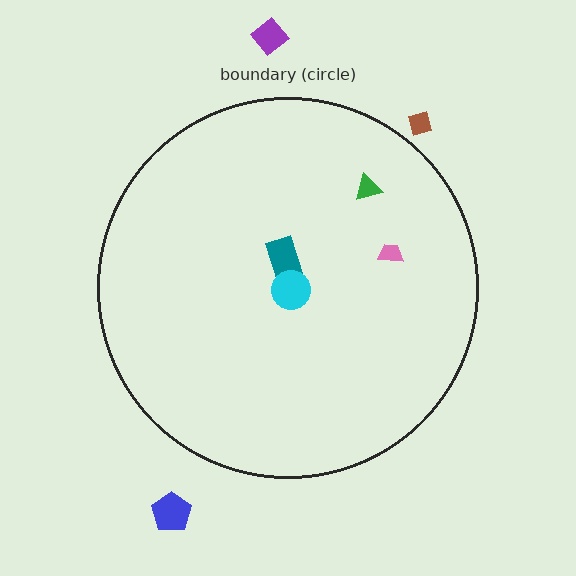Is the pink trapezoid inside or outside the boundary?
Inside.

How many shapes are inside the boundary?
4 inside, 3 outside.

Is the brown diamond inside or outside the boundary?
Outside.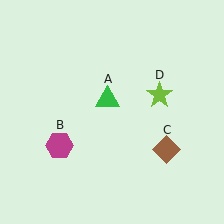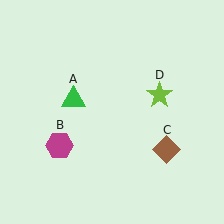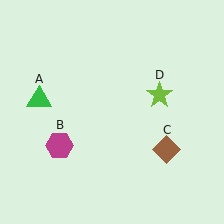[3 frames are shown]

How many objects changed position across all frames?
1 object changed position: green triangle (object A).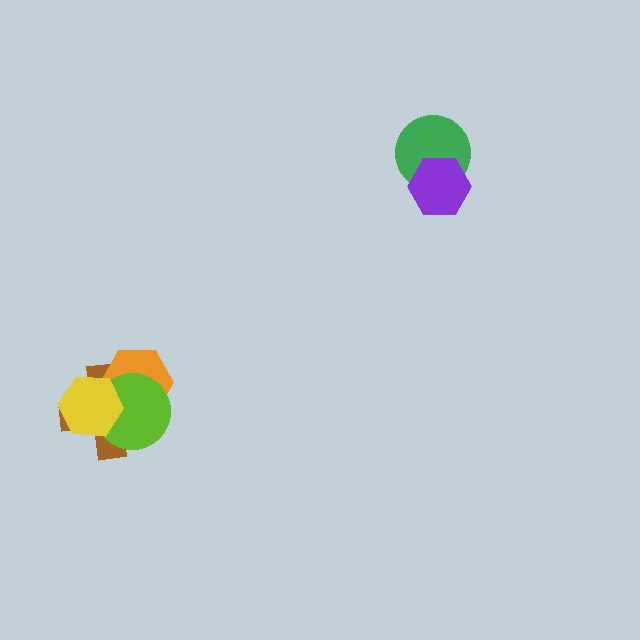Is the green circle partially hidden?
Yes, it is partially covered by another shape.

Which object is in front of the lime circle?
The yellow hexagon is in front of the lime circle.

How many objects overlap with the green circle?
1 object overlaps with the green circle.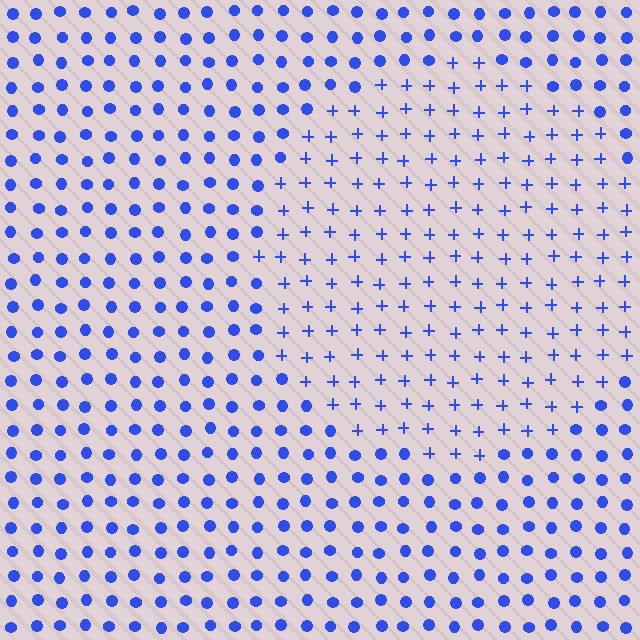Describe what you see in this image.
The image is filled with small blue elements arranged in a uniform grid. A circle-shaped region contains plus signs, while the surrounding area contains circles. The boundary is defined purely by the change in element shape.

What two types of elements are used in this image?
The image uses plus signs inside the circle region and circles outside it.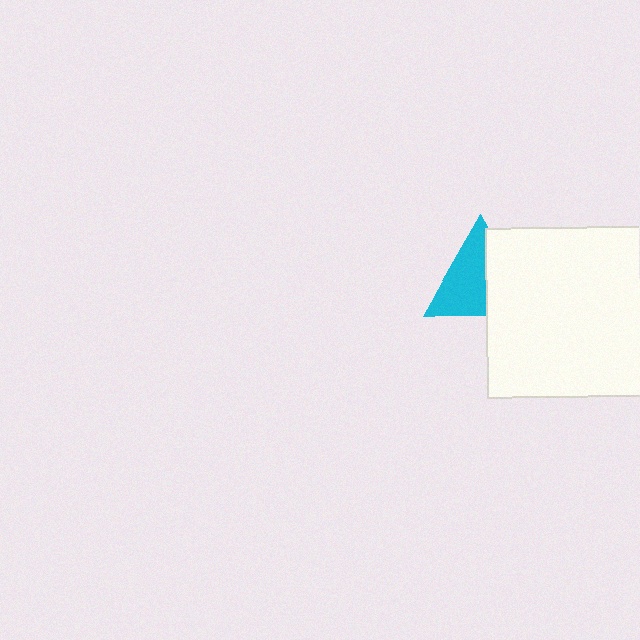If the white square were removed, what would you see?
You would see the complete cyan triangle.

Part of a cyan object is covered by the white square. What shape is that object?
It is a triangle.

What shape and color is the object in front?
The object in front is a white square.